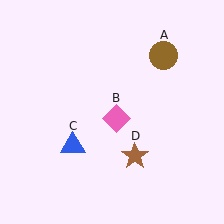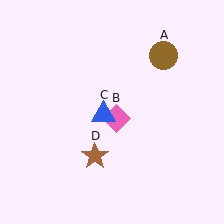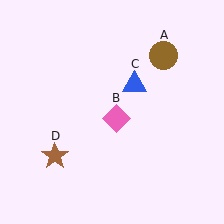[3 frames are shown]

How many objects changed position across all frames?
2 objects changed position: blue triangle (object C), brown star (object D).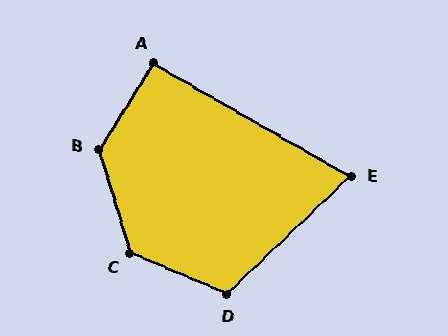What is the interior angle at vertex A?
Approximately 92 degrees (approximately right).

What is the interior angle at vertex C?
Approximately 130 degrees (obtuse).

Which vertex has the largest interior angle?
B, at approximately 131 degrees.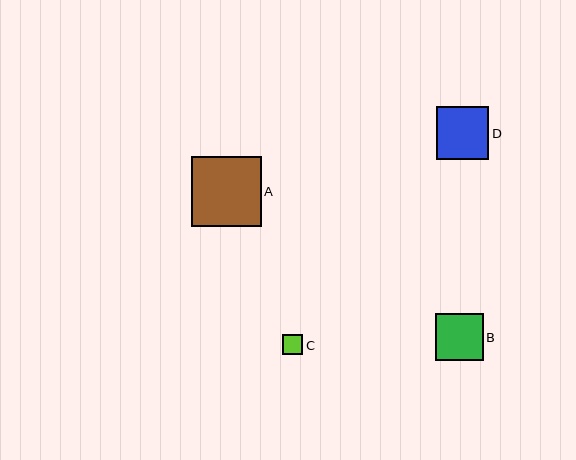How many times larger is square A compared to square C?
Square A is approximately 3.4 times the size of square C.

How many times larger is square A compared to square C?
Square A is approximately 3.4 times the size of square C.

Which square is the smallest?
Square C is the smallest with a size of approximately 20 pixels.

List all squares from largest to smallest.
From largest to smallest: A, D, B, C.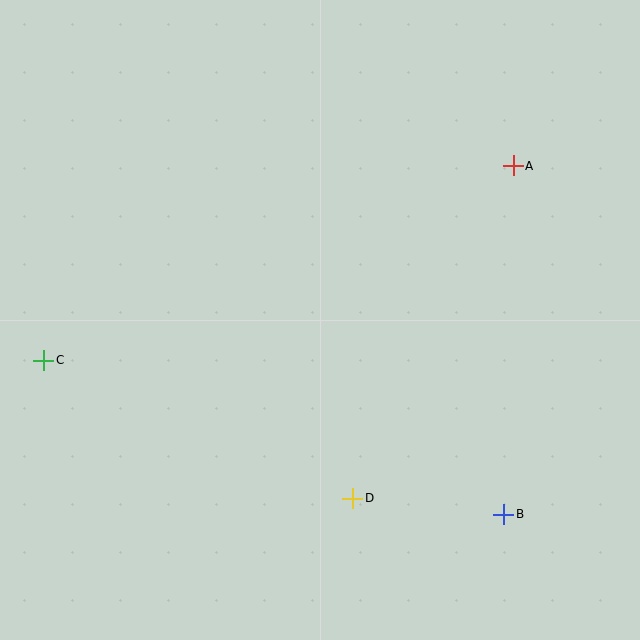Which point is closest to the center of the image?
Point D at (353, 498) is closest to the center.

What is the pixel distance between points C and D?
The distance between C and D is 338 pixels.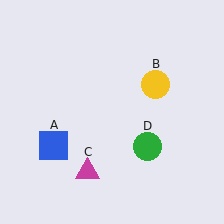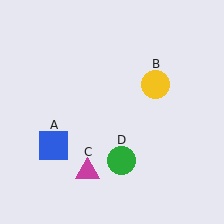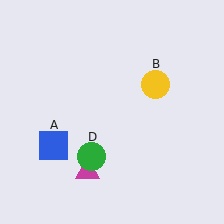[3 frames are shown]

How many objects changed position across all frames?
1 object changed position: green circle (object D).